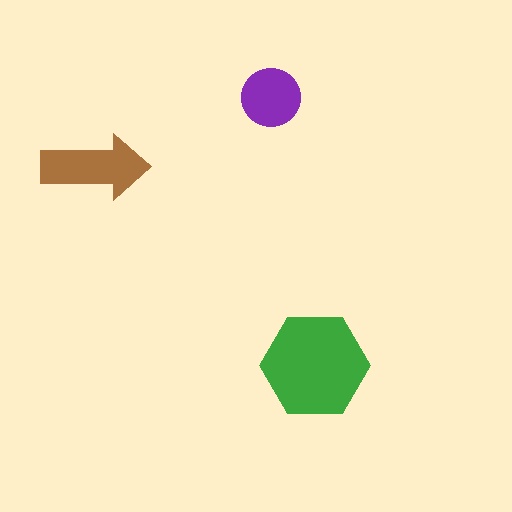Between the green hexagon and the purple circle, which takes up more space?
The green hexagon.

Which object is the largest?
The green hexagon.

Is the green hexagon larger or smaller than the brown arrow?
Larger.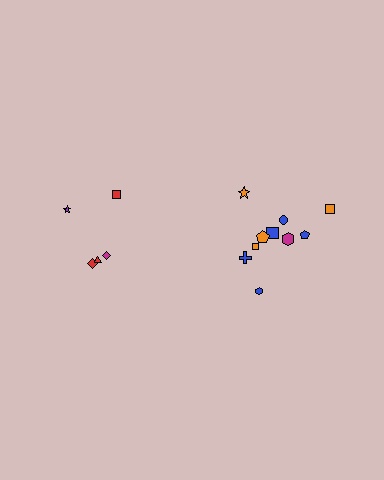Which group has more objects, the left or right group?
The right group.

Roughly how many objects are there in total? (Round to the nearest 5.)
Roughly 15 objects in total.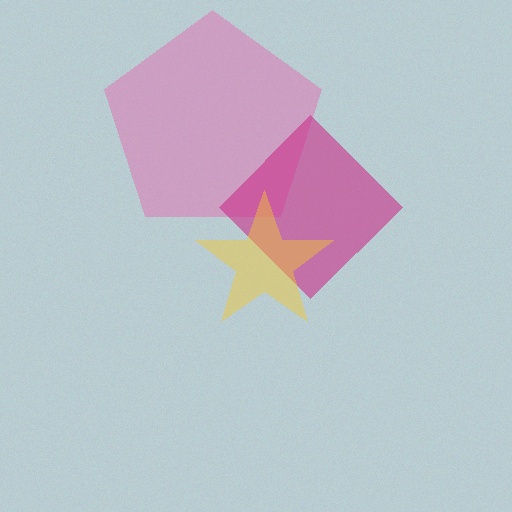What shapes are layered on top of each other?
The layered shapes are: a pink pentagon, a magenta diamond, a yellow star.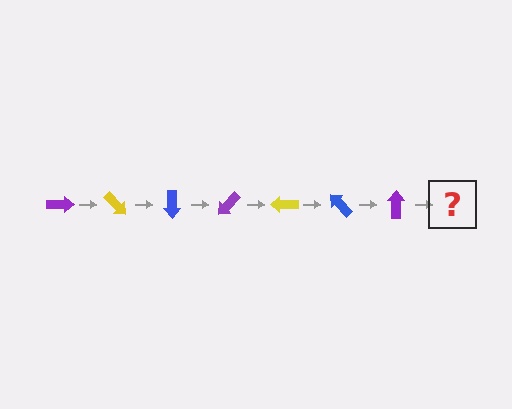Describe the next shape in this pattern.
It should be a yellow arrow, rotated 315 degrees from the start.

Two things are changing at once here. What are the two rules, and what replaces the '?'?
The two rules are that it rotates 45 degrees each step and the color cycles through purple, yellow, and blue. The '?' should be a yellow arrow, rotated 315 degrees from the start.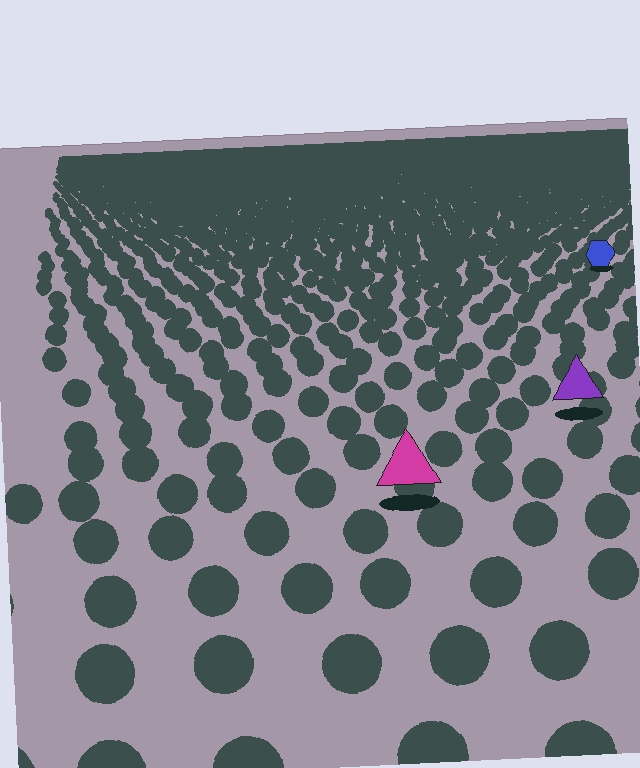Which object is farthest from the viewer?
The blue hexagon is farthest from the viewer. It appears smaller and the ground texture around it is denser.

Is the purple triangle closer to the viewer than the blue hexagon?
Yes. The purple triangle is closer — you can tell from the texture gradient: the ground texture is coarser near it.